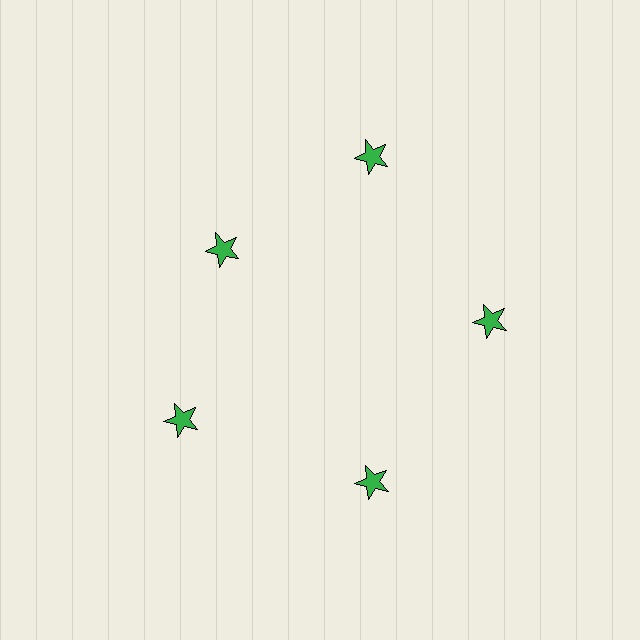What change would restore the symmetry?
The symmetry would be restored by moving it outward, back onto the ring so that all 5 stars sit at equal angles and equal distance from the center.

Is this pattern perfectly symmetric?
No. The 5 green stars are arranged in a ring, but one element near the 10 o'clock position is pulled inward toward the center, breaking the 5-fold rotational symmetry.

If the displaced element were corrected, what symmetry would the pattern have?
It would have 5-fold rotational symmetry — the pattern would map onto itself every 72 degrees.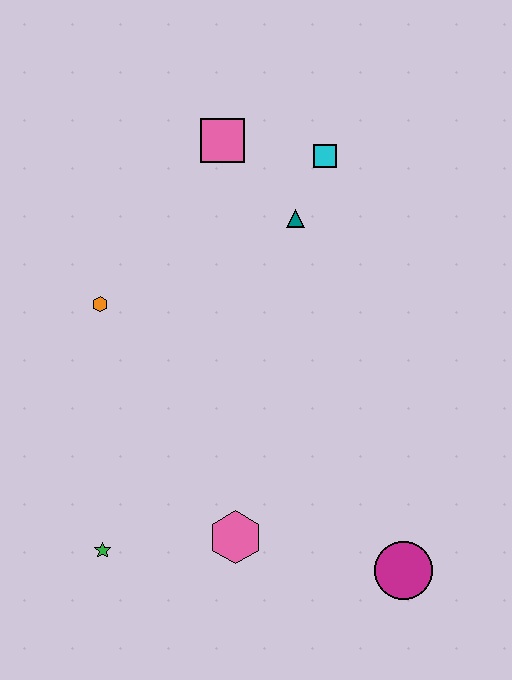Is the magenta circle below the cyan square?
Yes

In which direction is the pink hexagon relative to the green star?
The pink hexagon is to the right of the green star.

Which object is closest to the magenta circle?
The pink hexagon is closest to the magenta circle.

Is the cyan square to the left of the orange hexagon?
No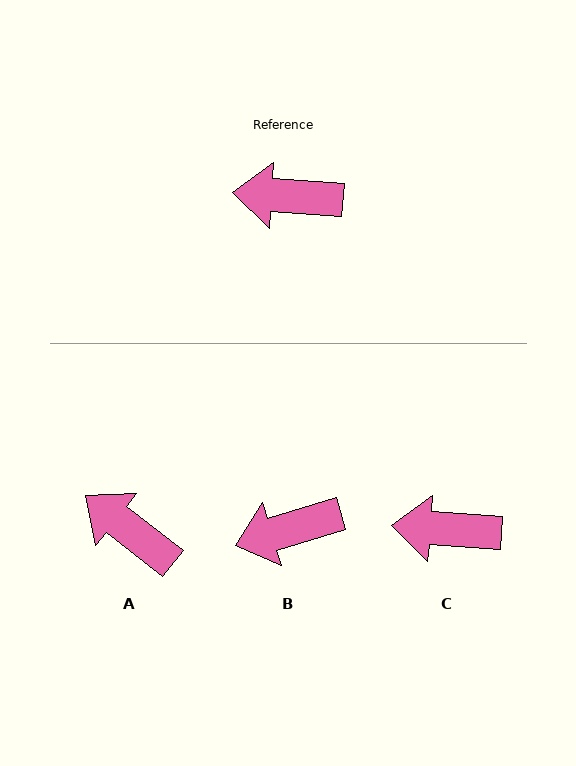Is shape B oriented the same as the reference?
No, it is off by about 20 degrees.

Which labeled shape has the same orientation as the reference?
C.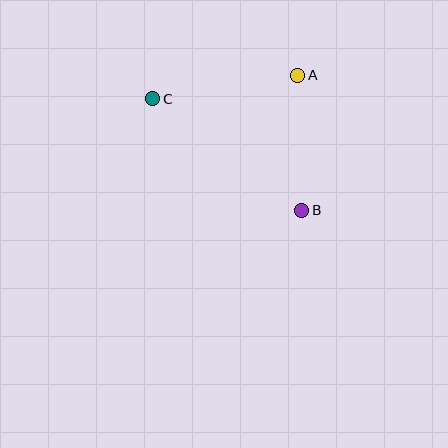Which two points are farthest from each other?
Points B and C are farthest from each other.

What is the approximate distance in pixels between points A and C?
The distance between A and C is approximately 147 pixels.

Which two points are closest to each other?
Points A and B are closest to each other.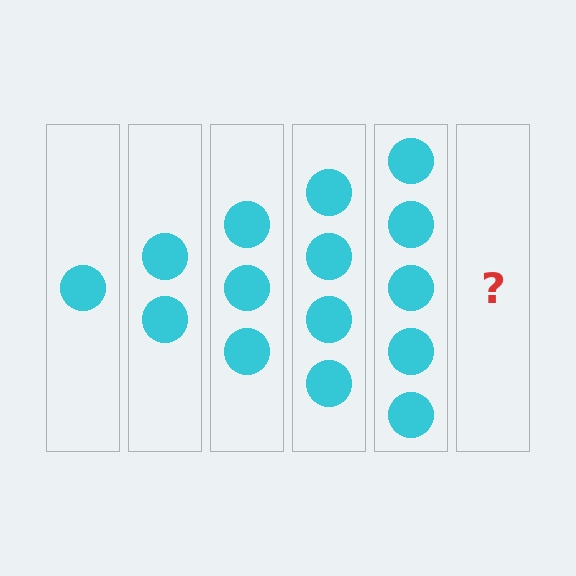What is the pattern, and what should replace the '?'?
The pattern is that each step adds one more circle. The '?' should be 6 circles.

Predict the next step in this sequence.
The next step is 6 circles.